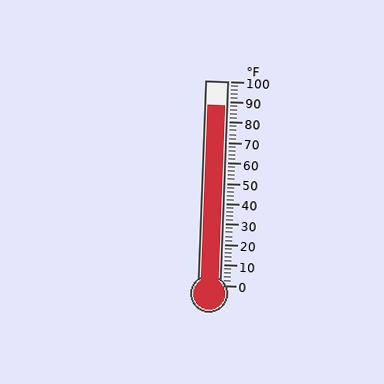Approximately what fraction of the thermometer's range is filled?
The thermometer is filled to approximately 90% of its range.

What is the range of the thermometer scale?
The thermometer scale ranges from 0°F to 100°F.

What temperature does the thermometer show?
The thermometer shows approximately 88°F.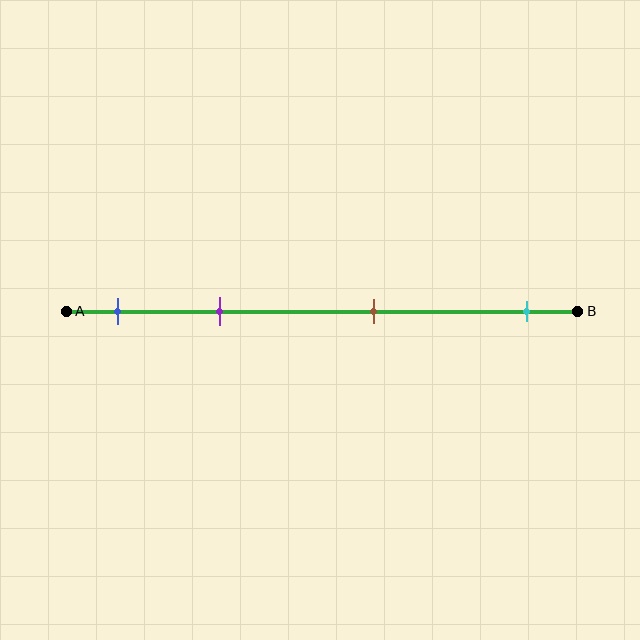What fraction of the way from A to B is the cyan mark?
The cyan mark is approximately 90% (0.9) of the way from A to B.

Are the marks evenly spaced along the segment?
No, the marks are not evenly spaced.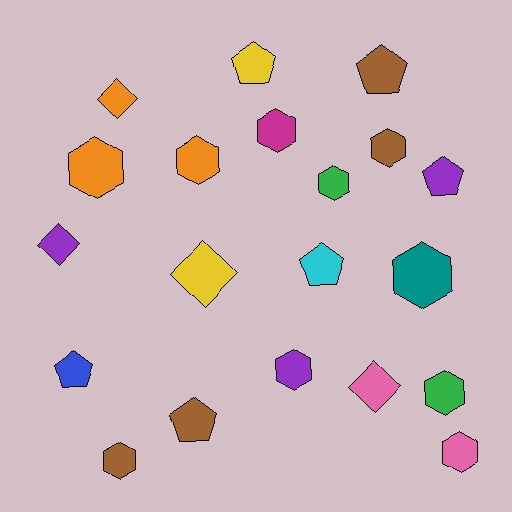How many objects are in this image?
There are 20 objects.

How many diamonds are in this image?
There are 4 diamonds.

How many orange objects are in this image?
There are 3 orange objects.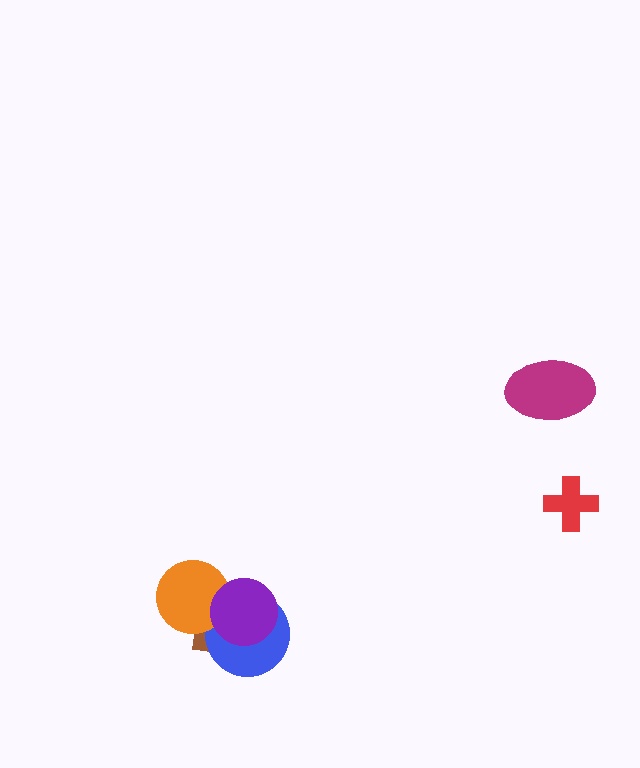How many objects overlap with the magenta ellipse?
0 objects overlap with the magenta ellipse.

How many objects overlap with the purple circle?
3 objects overlap with the purple circle.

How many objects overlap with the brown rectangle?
3 objects overlap with the brown rectangle.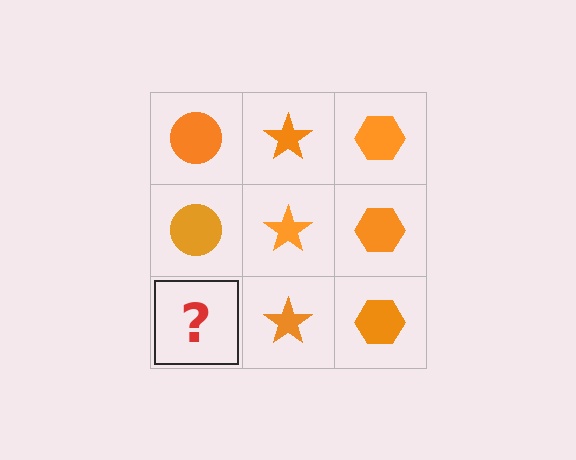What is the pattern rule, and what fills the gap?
The rule is that each column has a consistent shape. The gap should be filled with an orange circle.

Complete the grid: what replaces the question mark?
The question mark should be replaced with an orange circle.